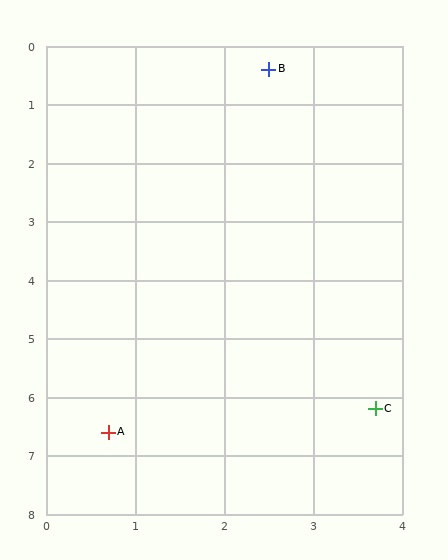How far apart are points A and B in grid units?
Points A and B are about 6.5 grid units apart.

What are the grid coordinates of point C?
Point C is at approximately (3.7, 6.2).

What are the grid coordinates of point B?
Point B is at approximately (2.5, 0.4).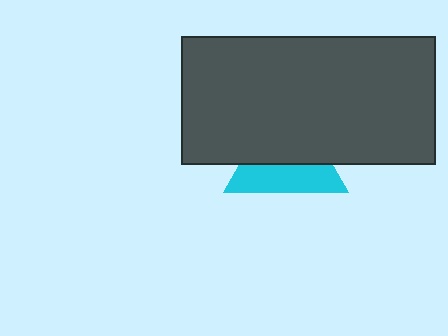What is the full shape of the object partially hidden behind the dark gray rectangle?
The partially hidden object is a cyan triangle.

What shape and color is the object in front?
The object in front is a dark gray rectangle.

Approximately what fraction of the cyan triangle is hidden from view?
Roughly 56% of the cyan triangle is hidden behind the dark gray rectangle.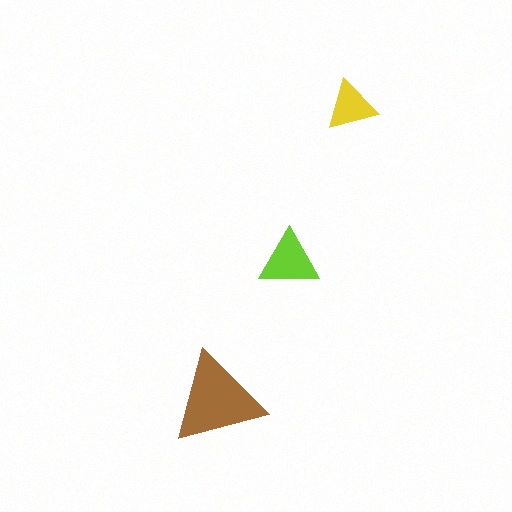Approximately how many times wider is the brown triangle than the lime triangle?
About 1.5 times wider.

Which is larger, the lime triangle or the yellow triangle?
The lime one.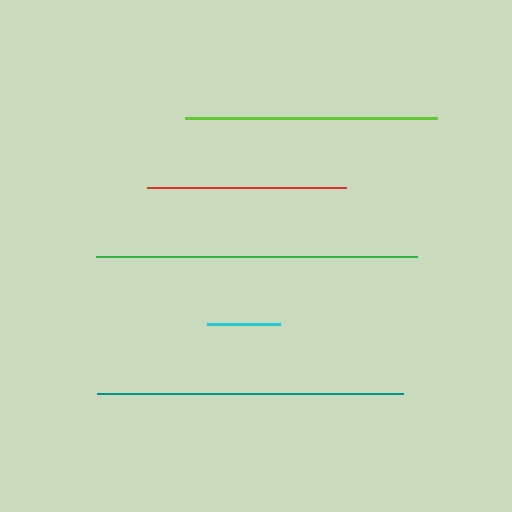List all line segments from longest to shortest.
From longest to shortest: green, teal, lime, red, cyan.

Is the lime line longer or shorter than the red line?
The lime line is longer than the red line.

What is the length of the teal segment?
The teal segment is approximately 307 pixels long.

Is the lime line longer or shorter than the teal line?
The teal line is longer than the lime line.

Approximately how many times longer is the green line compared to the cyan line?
The green line is approximately 4.4 times the length of the cyan line.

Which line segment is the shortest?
The cyan line is the shortest at approximately 73 pixels.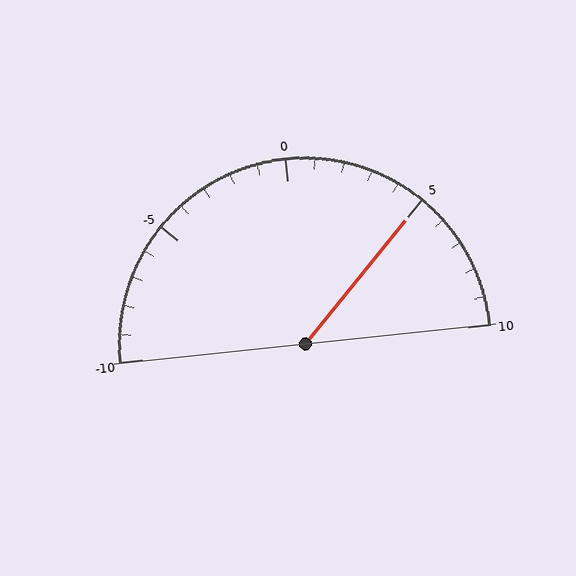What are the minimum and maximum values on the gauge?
The gauge ranges from -10 to 10.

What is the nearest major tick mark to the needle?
The nearest major tick mark is 5.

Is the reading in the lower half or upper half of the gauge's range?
The reading is in the upper half of the range (-10 to 10).